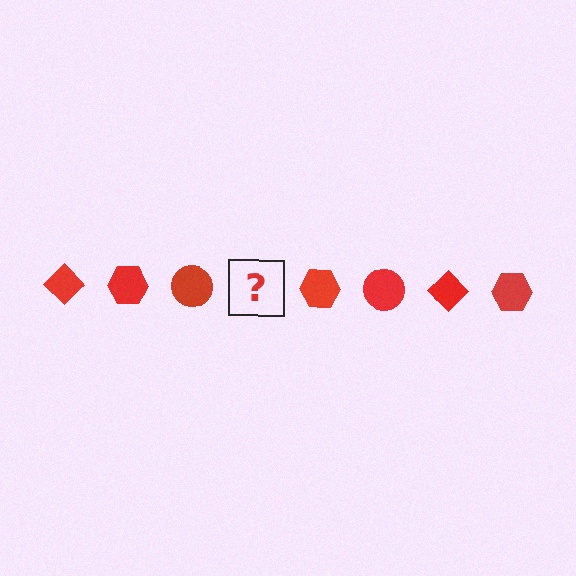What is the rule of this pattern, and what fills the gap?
The rule is that the pattern cycles through diamond, hexagon, circle shapes in red. The gap should be filled with a red diamond.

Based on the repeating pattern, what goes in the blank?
The blank should be a red diamond.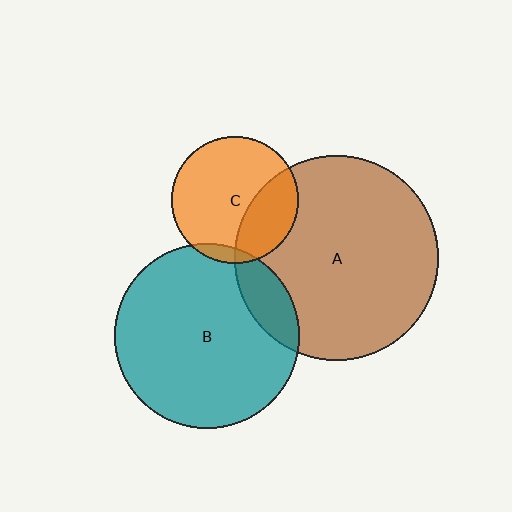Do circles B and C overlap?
Yes.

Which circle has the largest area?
Circle A (brown).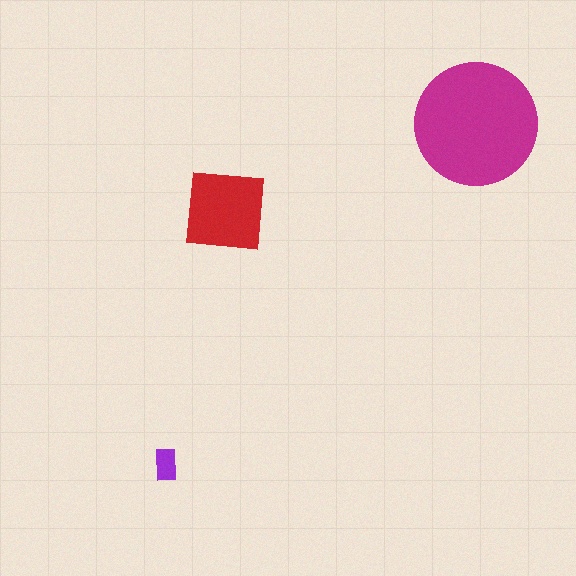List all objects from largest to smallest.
The magenta circle, the red square, the purple rectangle.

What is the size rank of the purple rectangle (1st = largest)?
3rd.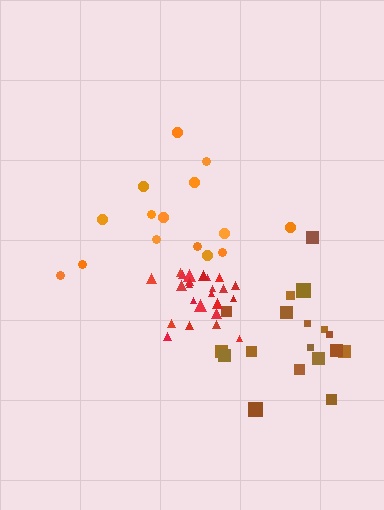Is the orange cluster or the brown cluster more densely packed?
Brown.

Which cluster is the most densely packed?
Red.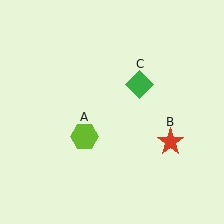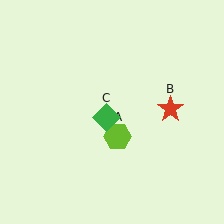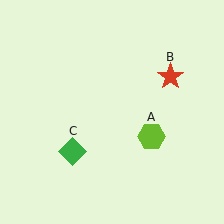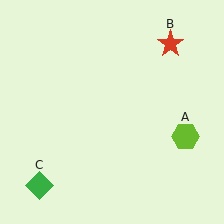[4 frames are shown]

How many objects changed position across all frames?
3 objects changed position: lime hexagon (object A), red star (object B), green diamond (object C).